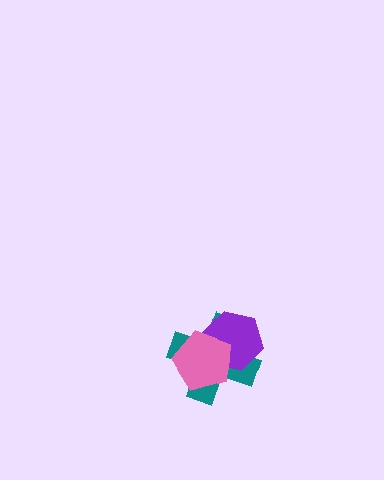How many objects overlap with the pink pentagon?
2 objects overlap with the pink pentagon.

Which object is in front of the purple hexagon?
The pink pentagon is in front of the purple hexagon.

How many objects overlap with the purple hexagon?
2 objects overlap with the purple hexagon.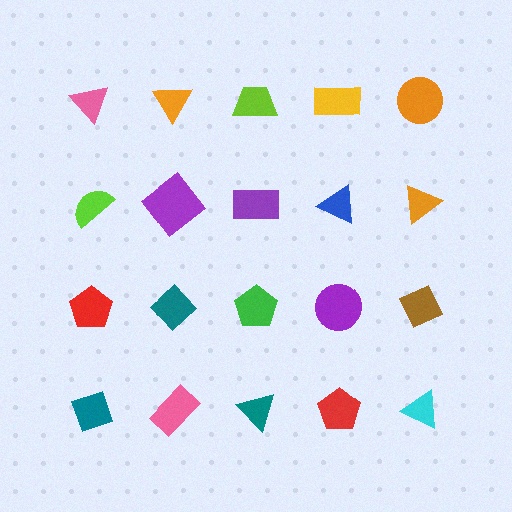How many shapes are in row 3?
5 shapes.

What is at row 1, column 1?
A pink triangle.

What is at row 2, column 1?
A lime semicircle.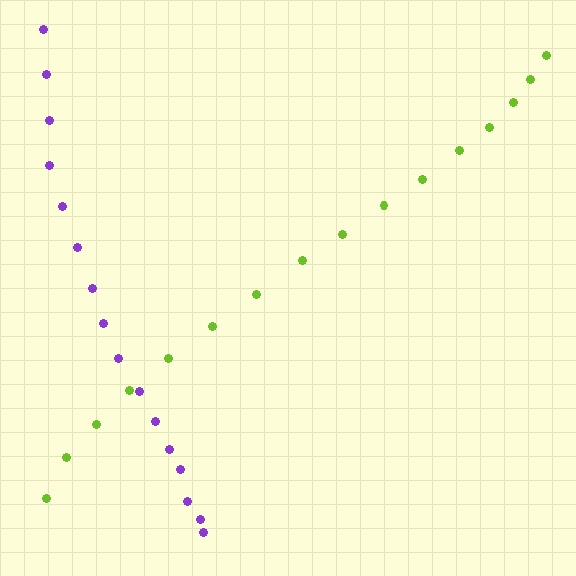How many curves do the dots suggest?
There are 2 distinct paths.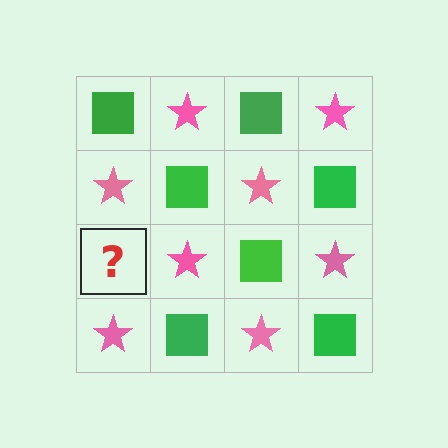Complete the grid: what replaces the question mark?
The question mark should be replaced with a green square.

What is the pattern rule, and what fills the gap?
The rule is that it alternates green square and pink star in a checkerboard pattern. The gap should be filled with a green square.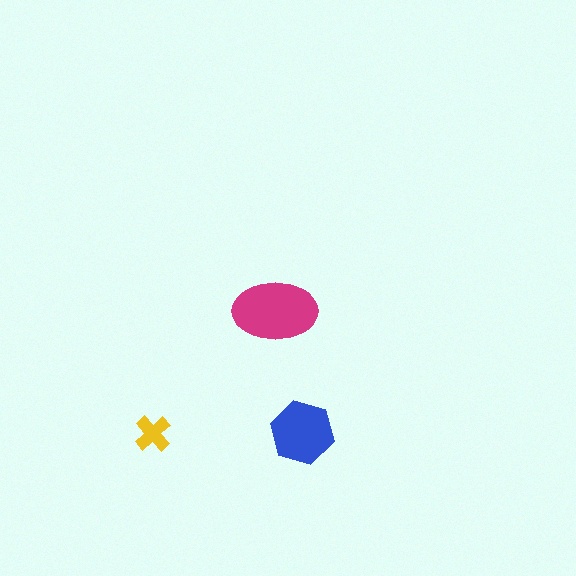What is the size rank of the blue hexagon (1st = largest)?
2nd.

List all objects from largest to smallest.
The magenta ellipse, the blue hexagon, the yellow cross.